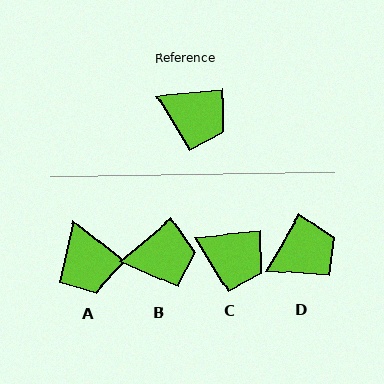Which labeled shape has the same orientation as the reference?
C.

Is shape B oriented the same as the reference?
No, it is off by about 35 degrees.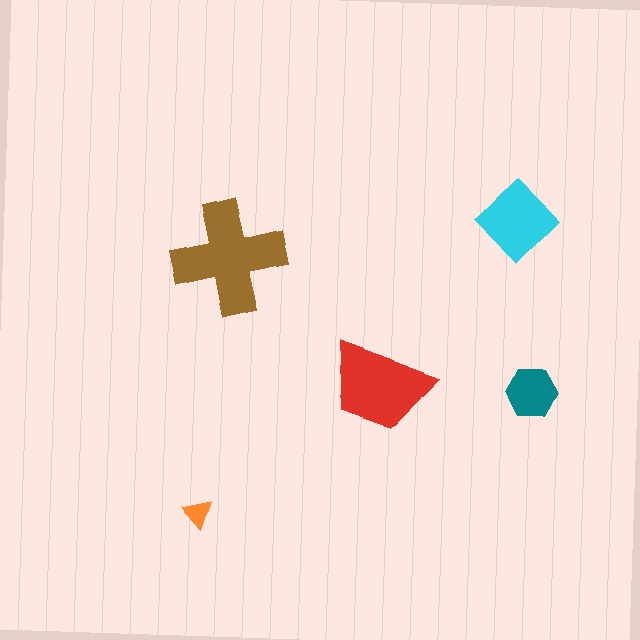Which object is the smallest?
The orange triangle.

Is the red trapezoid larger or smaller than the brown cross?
Smaller.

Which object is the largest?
The brown cross.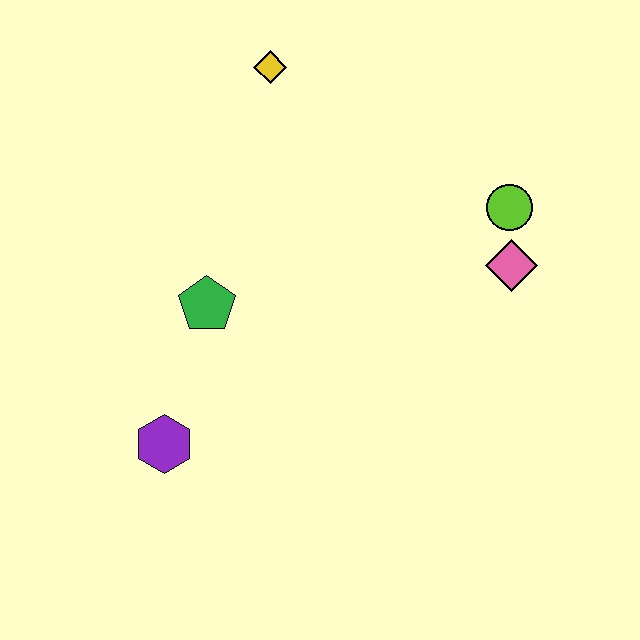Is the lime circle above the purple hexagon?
Yes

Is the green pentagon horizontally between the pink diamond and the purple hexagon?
Yes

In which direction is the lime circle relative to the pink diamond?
The lime circle is above the pink diamond.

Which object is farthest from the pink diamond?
The purple hexagon is farthest from the pink diamond.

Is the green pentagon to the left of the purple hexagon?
No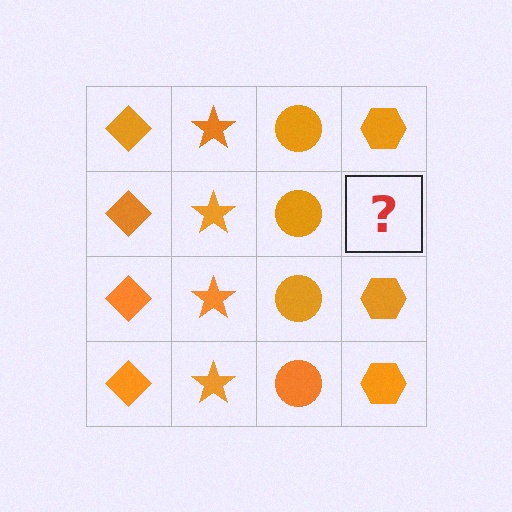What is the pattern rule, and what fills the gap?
The rule is that each column has a consistent shape. The gap should be filled with an orange hexagon.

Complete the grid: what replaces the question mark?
The question mark should be replaced with an orange hexagon.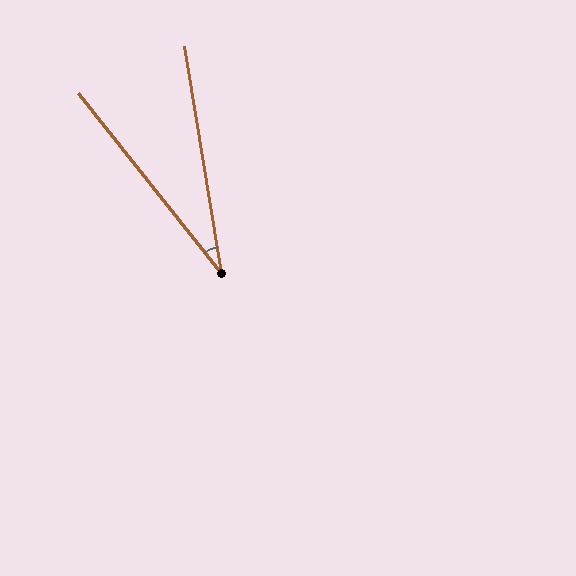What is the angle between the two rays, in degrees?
Approximately 29 degrees.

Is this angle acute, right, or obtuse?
It is acute.